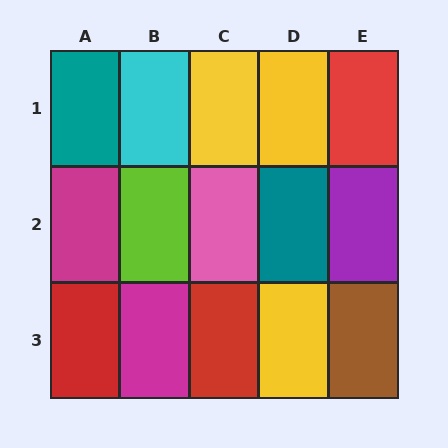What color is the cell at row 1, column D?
Yellow.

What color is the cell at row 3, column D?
Yellow.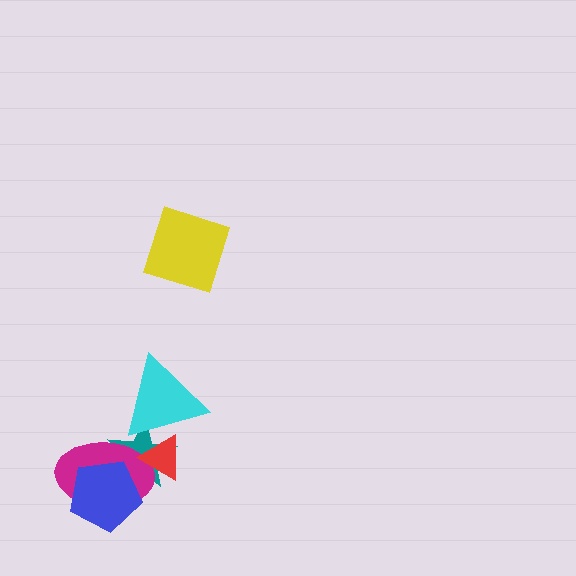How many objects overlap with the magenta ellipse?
3 objects overlap with the magenta ellipse.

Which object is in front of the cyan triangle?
The red triangle is in front of the cyan triangle.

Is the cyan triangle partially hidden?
Yes, it is partially covered by another shape.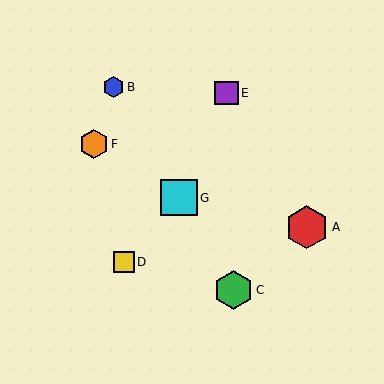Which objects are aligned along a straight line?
Objects B, C, G are aligned along a straight line.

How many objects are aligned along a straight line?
3 objects (B, C, G) are aligned along a straight line.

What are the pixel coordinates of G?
Object G is at (179, 198).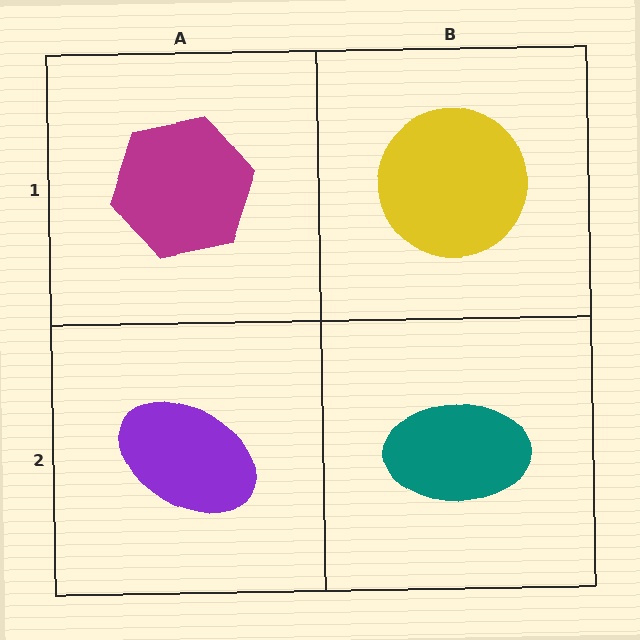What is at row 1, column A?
A magenta hexagon.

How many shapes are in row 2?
2 shapes.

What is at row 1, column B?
A yellow circle.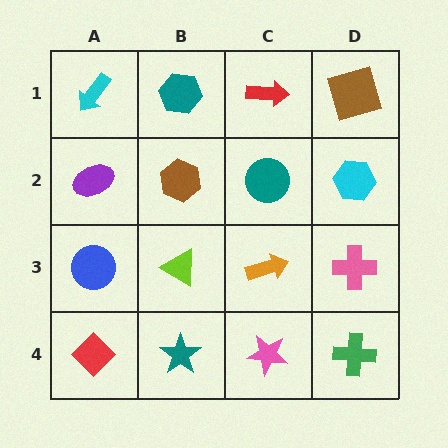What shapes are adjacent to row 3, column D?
A cyan hexagon (row 2, column D), a green cross (row 4, column D), an orange arrow (row 3, column C).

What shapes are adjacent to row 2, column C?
A red arrow (row 1, column C), an orange arrow (row 3, column C), a brown hexagon (row 2, column B), a cyan hexagon (row 2, column D).